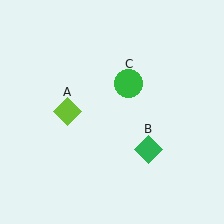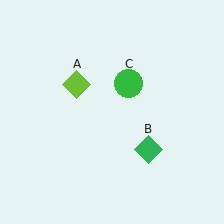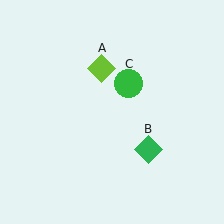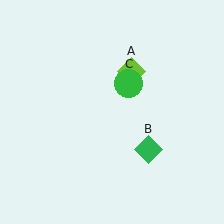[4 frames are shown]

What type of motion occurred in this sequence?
The lime diamond (object A) rotated clockwise around the center of the scene.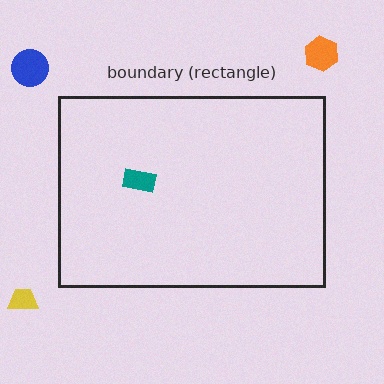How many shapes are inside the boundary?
1 inside, 3 outside.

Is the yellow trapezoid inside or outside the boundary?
Outside.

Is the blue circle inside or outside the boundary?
Outside.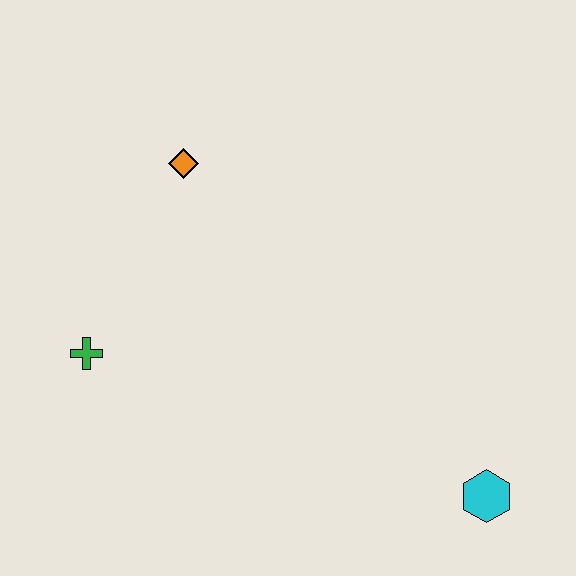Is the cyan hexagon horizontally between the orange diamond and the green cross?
No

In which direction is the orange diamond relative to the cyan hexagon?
The orange diamond is above the cyan hexagon.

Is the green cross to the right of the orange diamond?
No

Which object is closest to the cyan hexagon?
The green cross is closest to the cyan hexagon.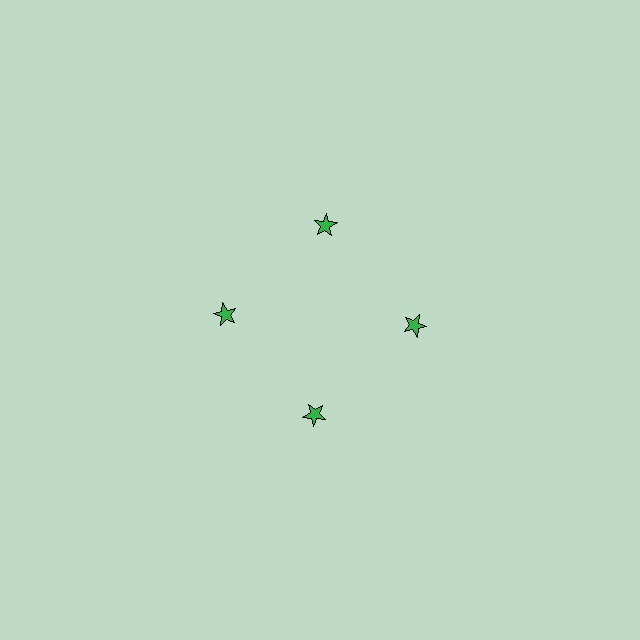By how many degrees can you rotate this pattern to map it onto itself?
The pattern maps onto itself every 90 degrees of rotation.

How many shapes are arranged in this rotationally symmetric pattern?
There are 4 shapes, arranged in 4 groups of 1.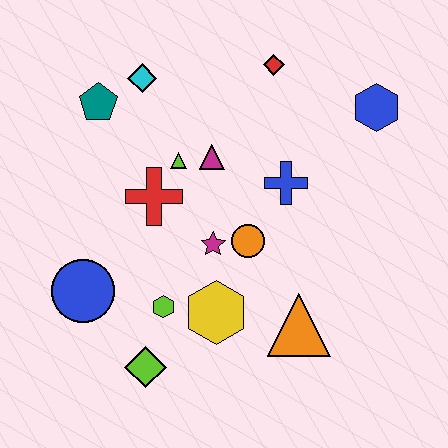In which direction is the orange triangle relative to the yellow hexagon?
The orange triangle is to the right of the yellow hexagon.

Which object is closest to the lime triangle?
The magenta triangle is closest to the lime triangle.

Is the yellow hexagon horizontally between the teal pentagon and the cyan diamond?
No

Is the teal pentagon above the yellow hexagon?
Yes